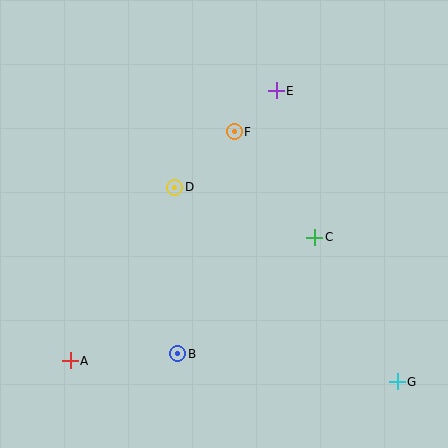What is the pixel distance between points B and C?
The distance between B and C is 180 pixels.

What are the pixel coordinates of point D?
Point D is at (175, 187).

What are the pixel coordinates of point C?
Point C is at (315, 237).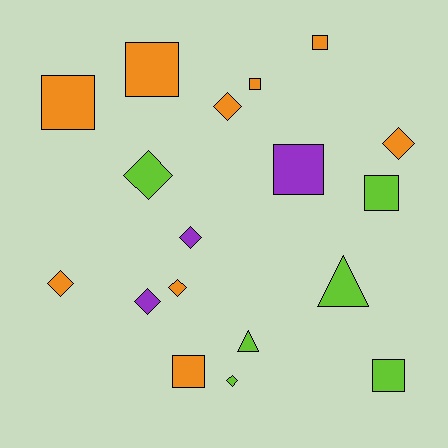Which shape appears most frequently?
Square, with 8 objects.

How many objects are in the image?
There are 18 objects.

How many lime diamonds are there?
There are 2 lime diamonds.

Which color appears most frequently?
Orange, with 9 objects.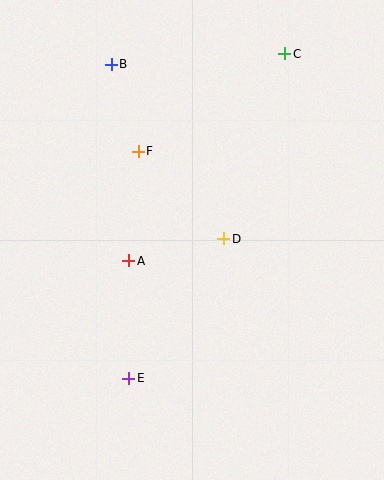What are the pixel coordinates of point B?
Point B is at (111, 64).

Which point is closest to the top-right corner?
Point C is closest to the top-right corner.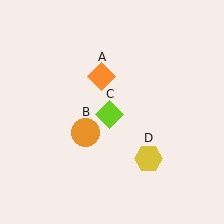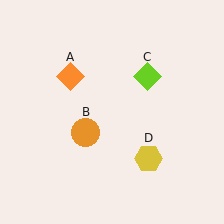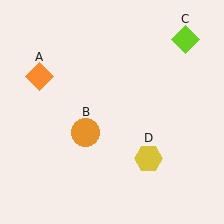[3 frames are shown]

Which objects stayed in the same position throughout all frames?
Orange circle (object B) and yellow hexagon (object D) remained stationary.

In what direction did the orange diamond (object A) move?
The orange diamond (object A) moved left.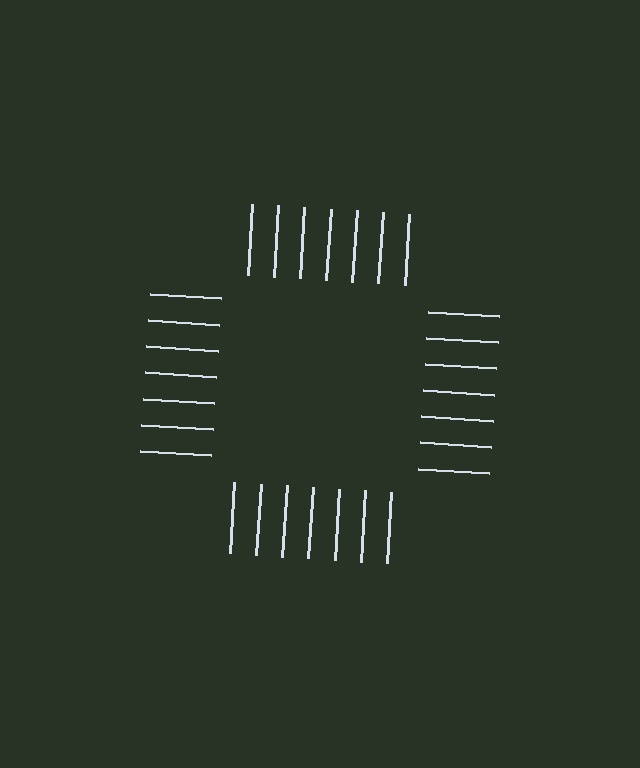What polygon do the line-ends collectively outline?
An illusory square — the line segments terminate on its edges but no continuous stroke is drawn.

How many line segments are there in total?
28 — 7 along each of the 4 edges.